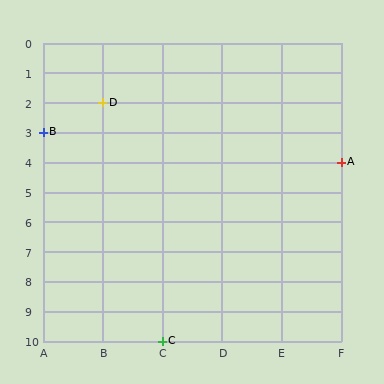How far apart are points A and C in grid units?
Points A and C are 3 columns and 6 rows apart (about 6.7 grid units diagonally).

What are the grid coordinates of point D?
Point D is at grid coordinates (B, 2).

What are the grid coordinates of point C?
Point C is at grid coordinates (C, 10).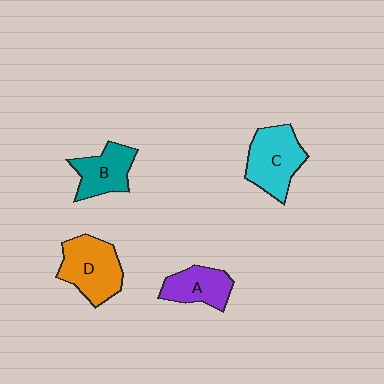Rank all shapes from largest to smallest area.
From largest to smallest: D (orange), C (cyan), B (teal), A (purple).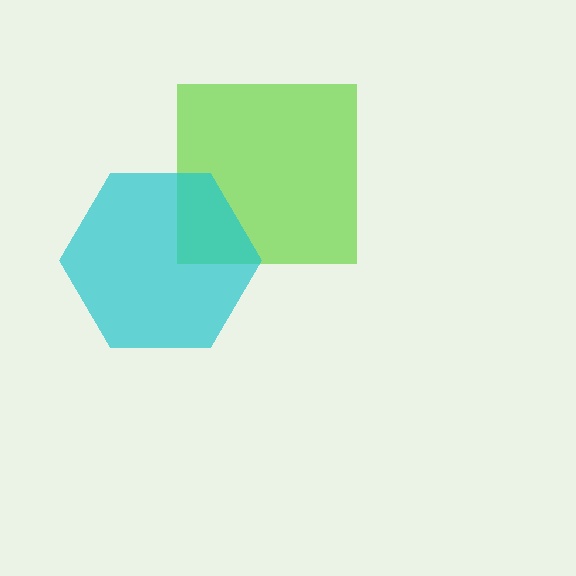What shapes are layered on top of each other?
The layered shapes are: a lime square, a cyan hexagon.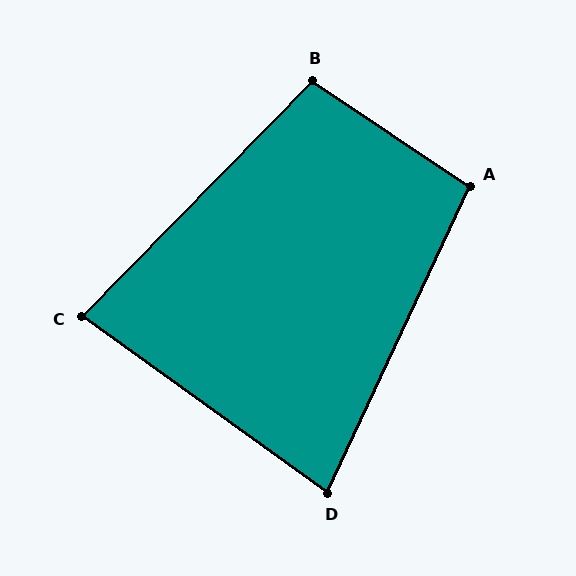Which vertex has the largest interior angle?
B, at approximately 101 degrees.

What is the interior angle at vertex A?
Approximately 99 degrees (obtuse).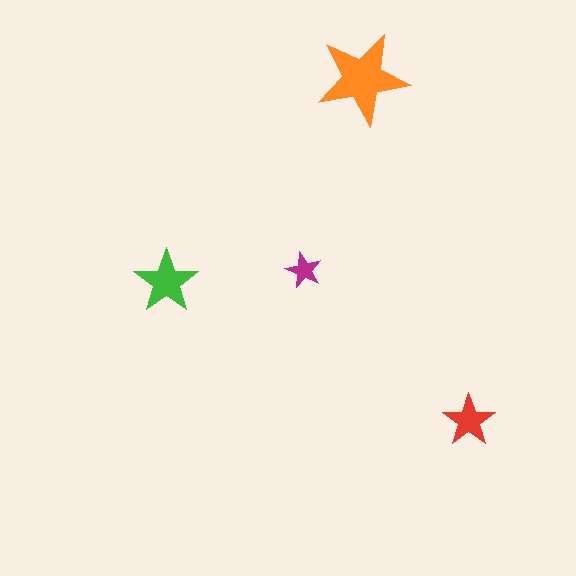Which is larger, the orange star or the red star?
The orange one.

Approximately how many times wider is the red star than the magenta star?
About 1.5 times wider.